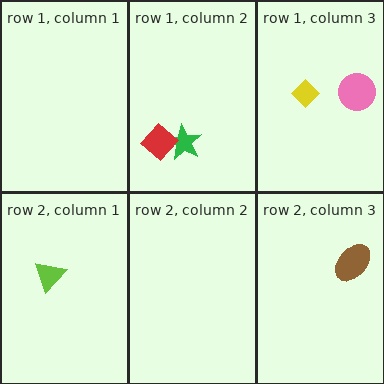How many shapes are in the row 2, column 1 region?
1.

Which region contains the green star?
The row 1, column 2 region.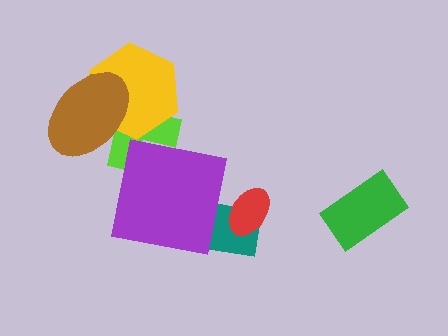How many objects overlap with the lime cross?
3 objects overlap with the lime cross.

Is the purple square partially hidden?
No, no other shape covers it.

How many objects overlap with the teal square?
1 object overlaps with the teal square.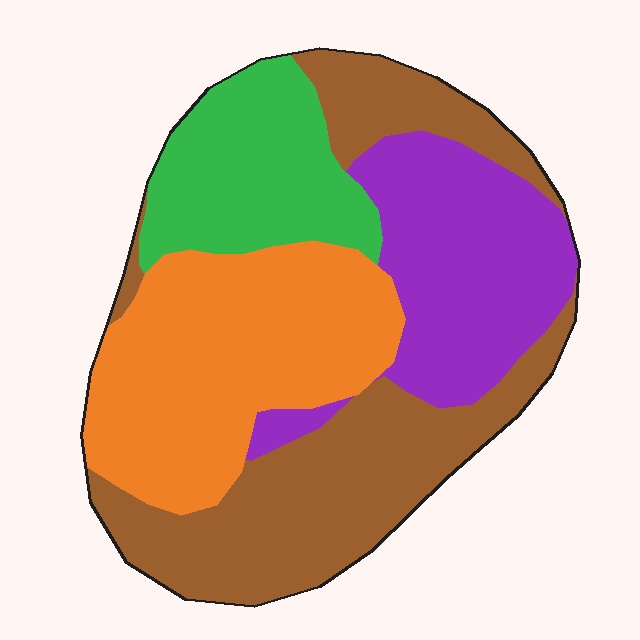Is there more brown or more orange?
Brown.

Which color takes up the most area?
Brown, at roughly 35%.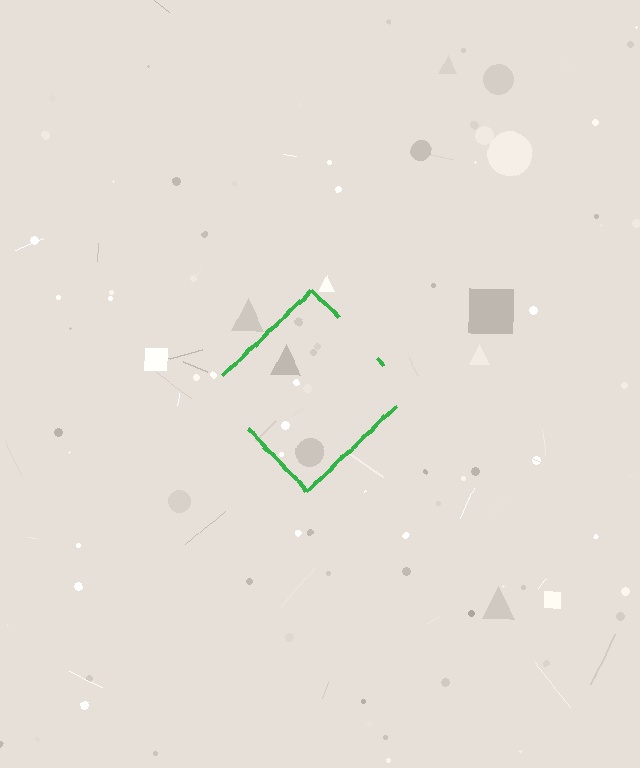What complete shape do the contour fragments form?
The contour fragments form a diamond.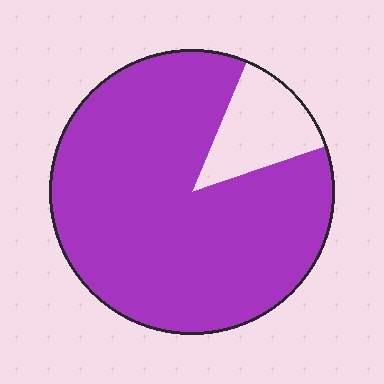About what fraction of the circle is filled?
About seven eighths (7/8).